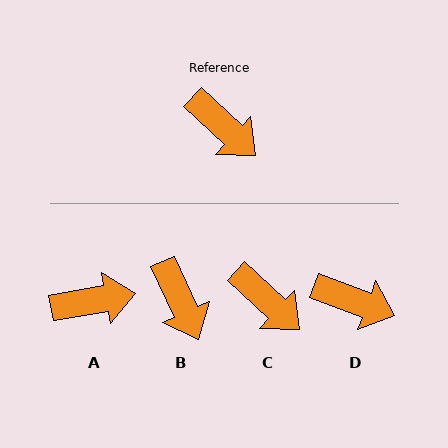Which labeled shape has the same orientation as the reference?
C.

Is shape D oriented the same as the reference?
No, it is off by about 22 degrees.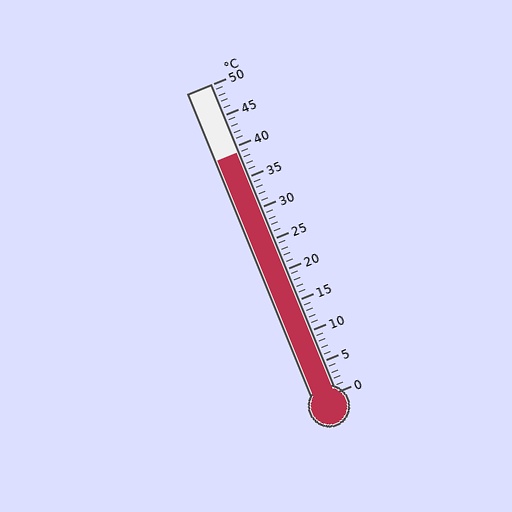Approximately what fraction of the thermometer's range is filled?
The thermometer is filled to approximately 80% of its range.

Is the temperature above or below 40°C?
The temperature is below 40°C.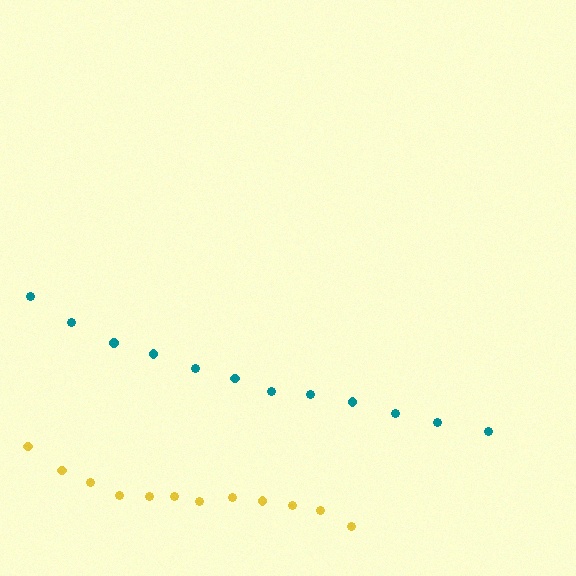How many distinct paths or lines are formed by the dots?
There are 2 distinct paths.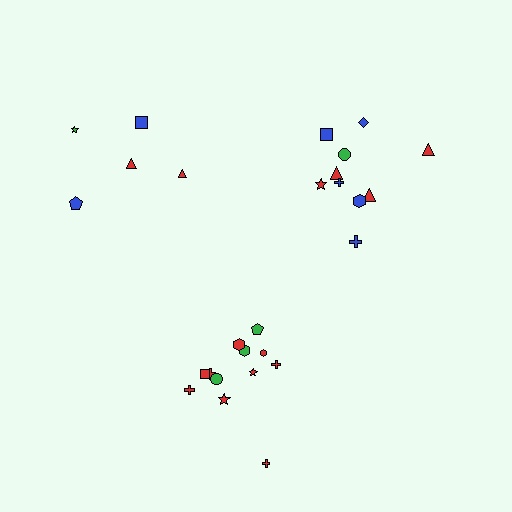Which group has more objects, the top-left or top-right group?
The top-right group.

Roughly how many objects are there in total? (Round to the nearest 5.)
Roughly 25 objects in total.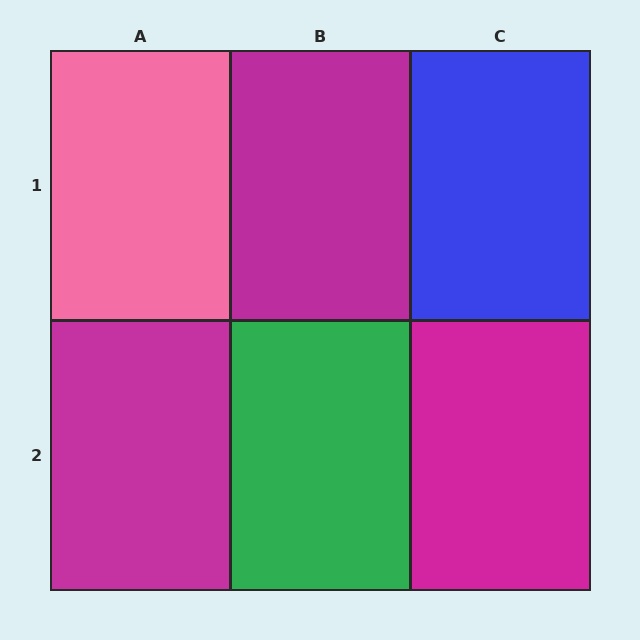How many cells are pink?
1 cell is pink.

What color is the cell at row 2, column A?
Magenta.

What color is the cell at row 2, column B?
Green.